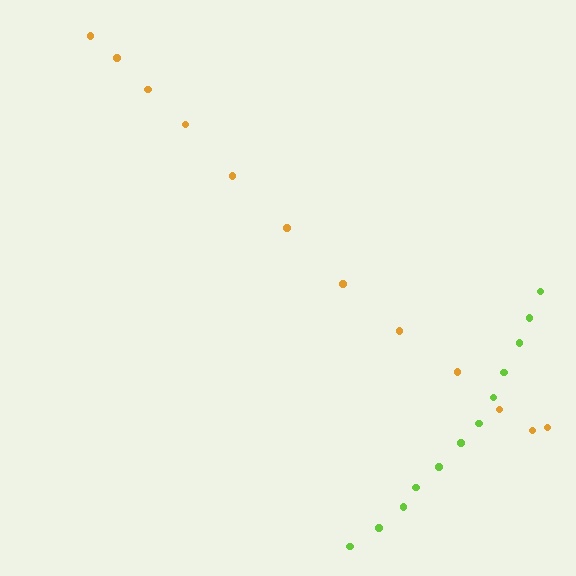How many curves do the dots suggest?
There are 2 distinct paths.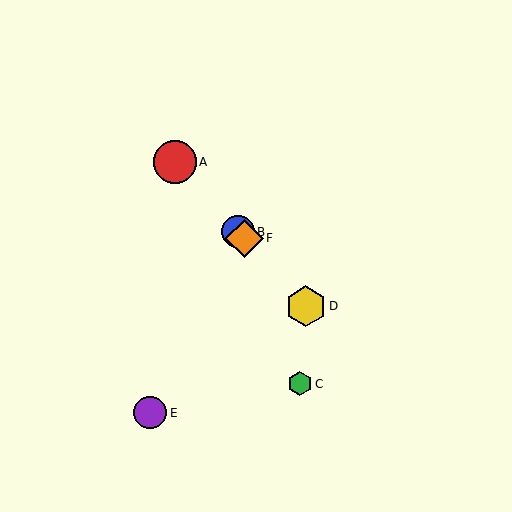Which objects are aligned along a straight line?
Objects A, B, D, F are aligned along a straight line.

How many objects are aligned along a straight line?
4 objects (A, B, D, F) are aligned along a straight line.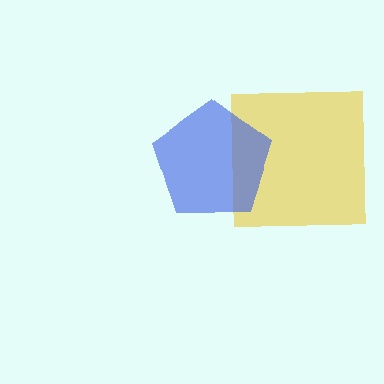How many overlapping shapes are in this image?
There are 2 overlapping shapes in the image.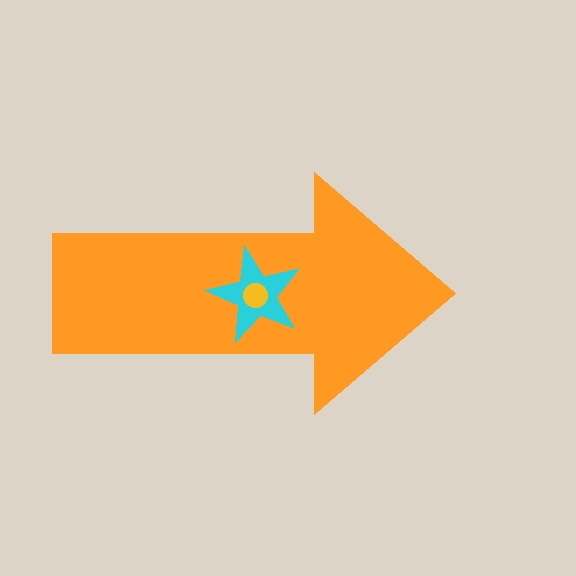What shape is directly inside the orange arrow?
The cyan star.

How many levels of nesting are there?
3.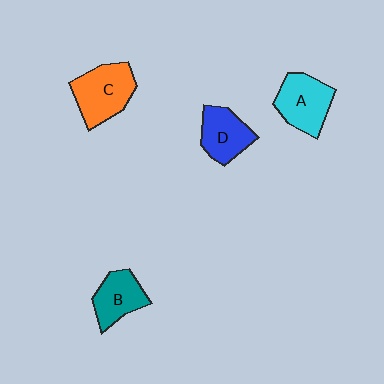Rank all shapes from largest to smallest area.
From largest to smallest: C (orange), A (cyan), D (blue), B (teal).